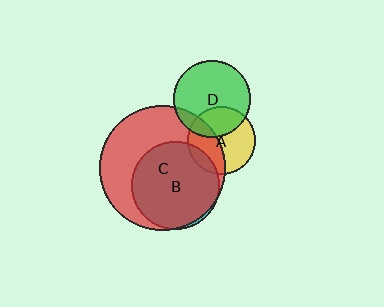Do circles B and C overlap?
Yes.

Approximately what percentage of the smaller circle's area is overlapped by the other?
Approximately 100%.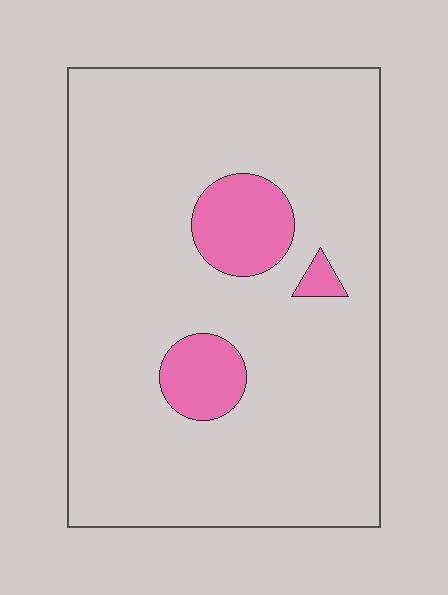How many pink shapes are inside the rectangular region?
3.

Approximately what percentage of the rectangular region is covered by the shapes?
Approximately 10%.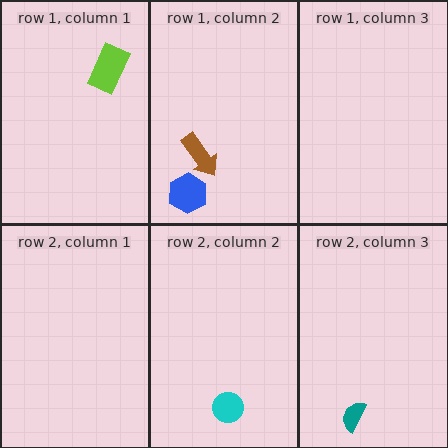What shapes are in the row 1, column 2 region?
The brown arrow, the blue hexagon.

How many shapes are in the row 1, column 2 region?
2.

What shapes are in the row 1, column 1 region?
The lime rectangle.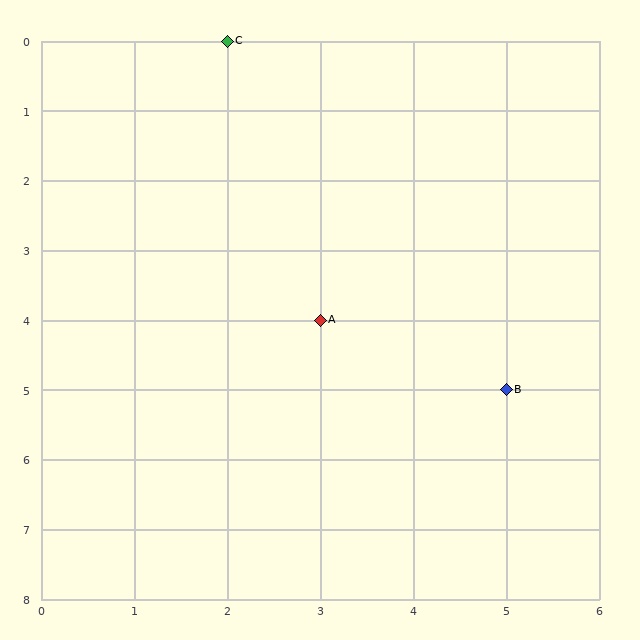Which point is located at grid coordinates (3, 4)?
Point A is at (3, 4).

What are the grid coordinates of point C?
Point C is at grid coordinates (2, 0).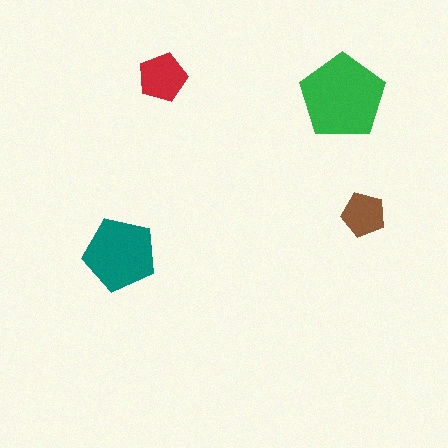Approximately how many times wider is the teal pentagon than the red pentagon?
About 1.5 times wider.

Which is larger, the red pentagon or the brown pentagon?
The red one.